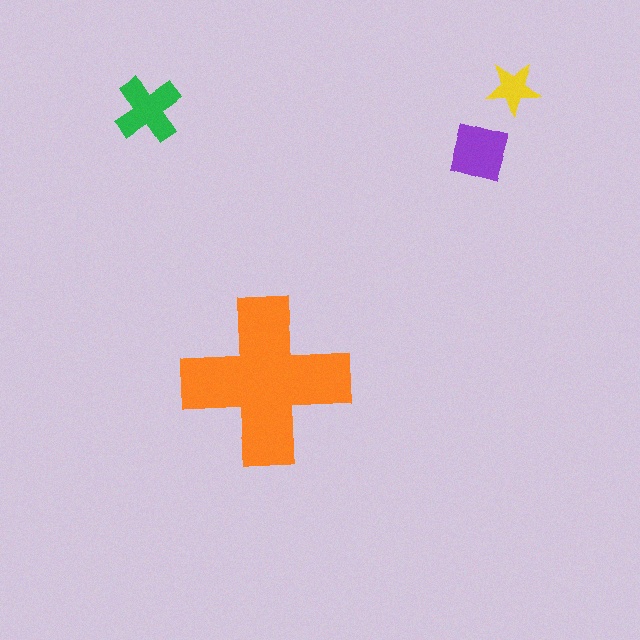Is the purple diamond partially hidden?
No, the purple diamond is fully visible.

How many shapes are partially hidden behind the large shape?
0 shapes are partially hidden.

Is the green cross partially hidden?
No, the green cross is fully visible.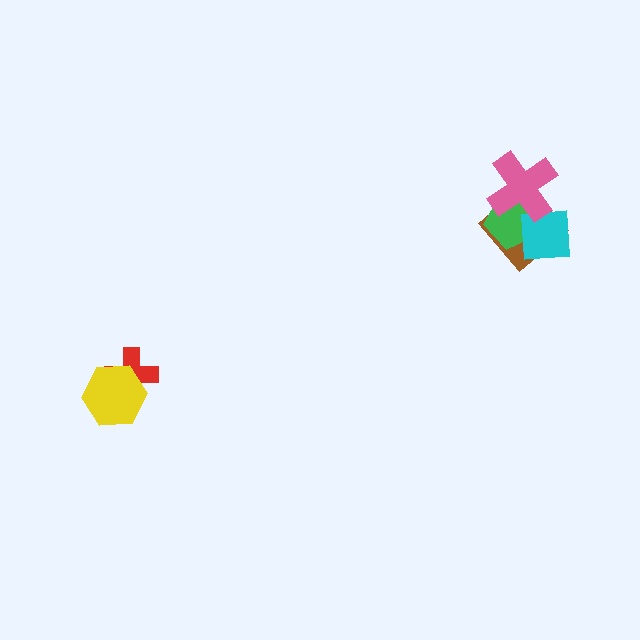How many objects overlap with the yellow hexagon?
1 object overlaps with the yellow hexagon.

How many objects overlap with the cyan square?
3 objects overlap with the cyan square.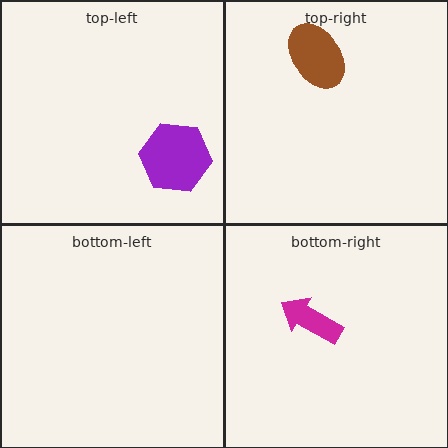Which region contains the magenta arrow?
The bottom-right region.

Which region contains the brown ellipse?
The top-right region.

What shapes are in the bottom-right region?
The magenta arrow.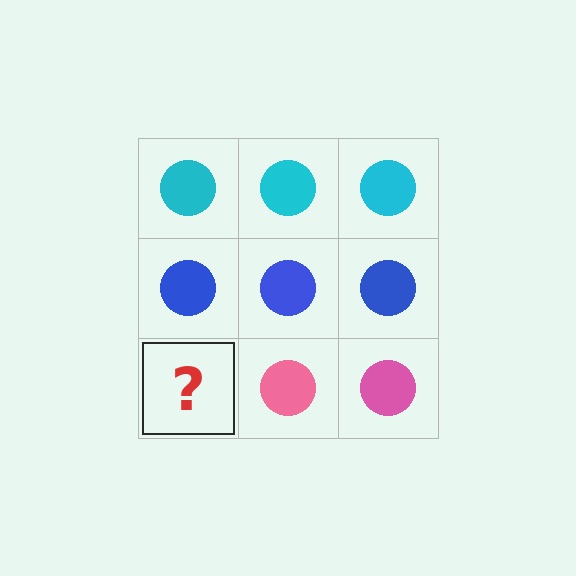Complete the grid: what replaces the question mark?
The question mark should be replaced with a pink circle.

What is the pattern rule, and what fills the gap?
The rule is that each row has a consistent color. The gap should be filled with a pink circle.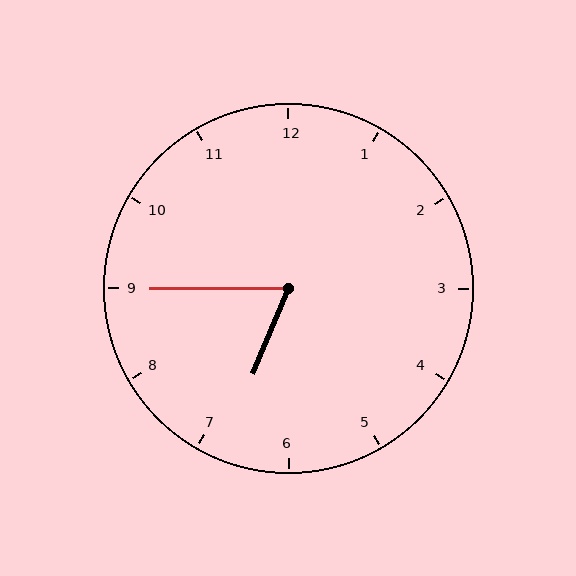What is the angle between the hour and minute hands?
Approximately 68 degrees.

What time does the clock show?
6:45.